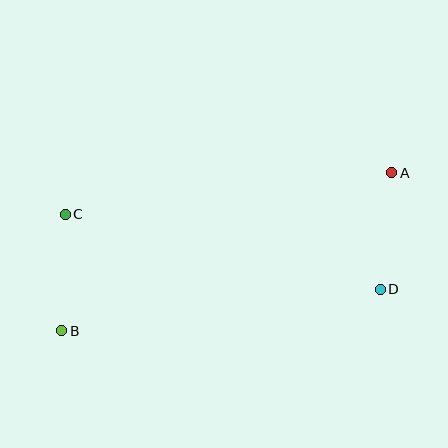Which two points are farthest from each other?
Points A and B are farthest from each other.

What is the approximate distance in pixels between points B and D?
The distance between B and D is approximately 321 pixels.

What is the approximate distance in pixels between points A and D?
The distance between A and D is approximately 117 pixels.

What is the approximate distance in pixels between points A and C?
The distance between A and C is approximately 329 pixels.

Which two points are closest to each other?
Points B and C are closest to each other.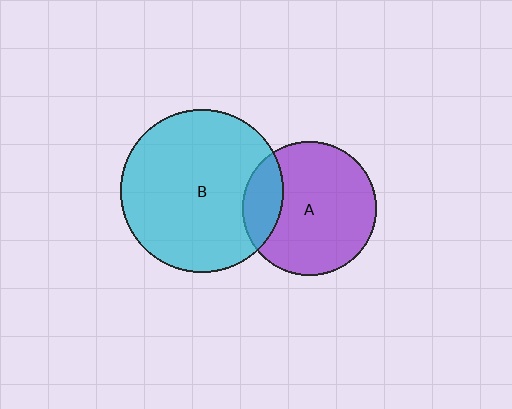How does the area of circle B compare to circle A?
Approximately 1.5 times.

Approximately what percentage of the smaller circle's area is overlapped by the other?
Approximately 20%.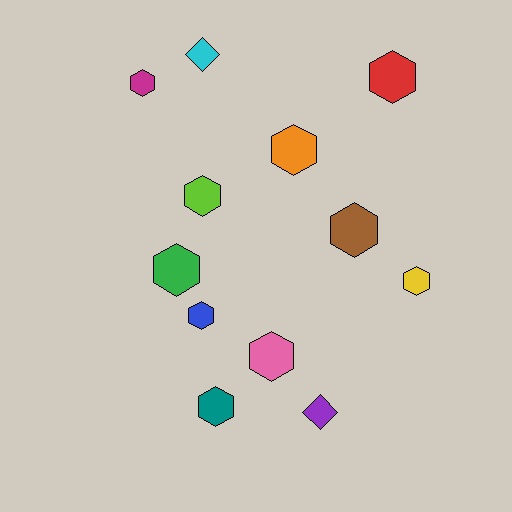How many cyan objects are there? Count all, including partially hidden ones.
There is 1 cyan object.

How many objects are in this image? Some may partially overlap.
There are 12 objects.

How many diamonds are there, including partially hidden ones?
There are 2 diamonds.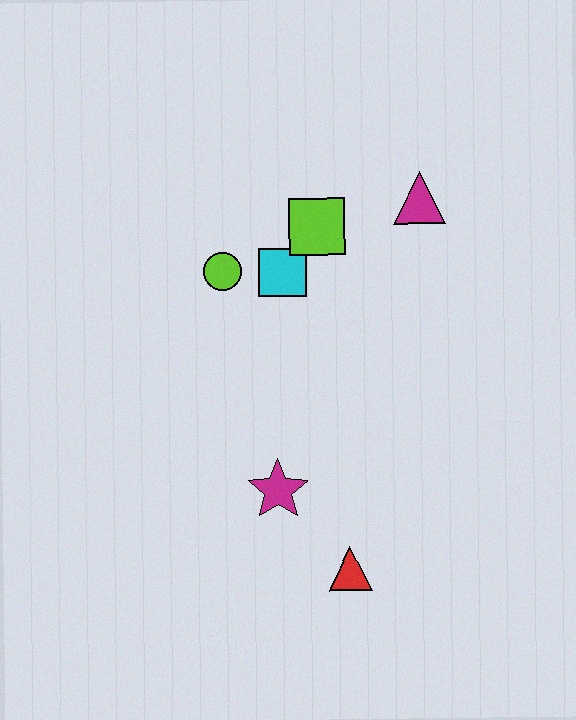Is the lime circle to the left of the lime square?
Yes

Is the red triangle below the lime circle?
Yes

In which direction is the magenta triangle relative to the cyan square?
The magenta triangle is to the right of the cyan square.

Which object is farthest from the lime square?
The red triangle is farthest from the lime square.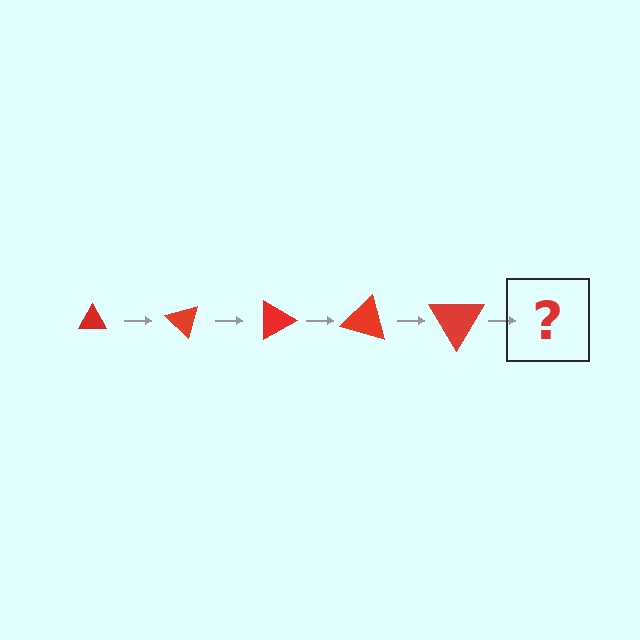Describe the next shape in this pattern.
It should be a triangle, larger than the previous one and rotated 225 degrees from the start.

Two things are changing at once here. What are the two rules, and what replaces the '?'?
The two rules are that the triangle grows larger each step and it rotates 45 degrees each step. The '?' should be a triangle, larger than the previous one and rotated 225 degrees from the start.